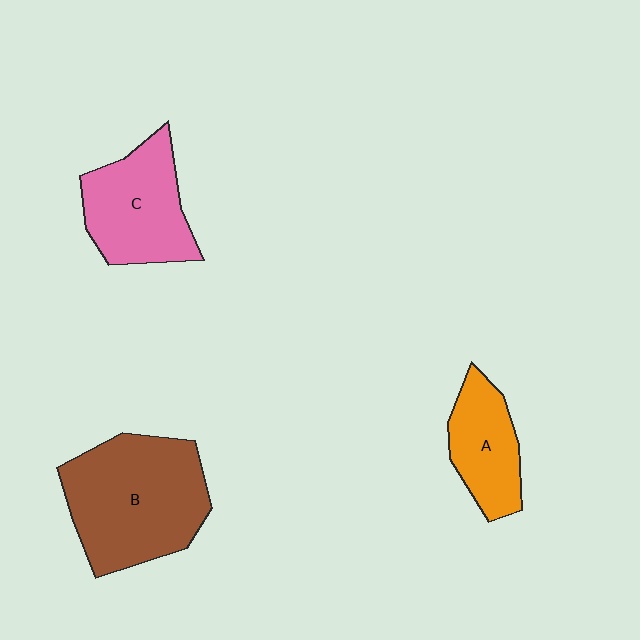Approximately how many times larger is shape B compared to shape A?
Approximately 2.0 times.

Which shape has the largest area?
Shape B (brown).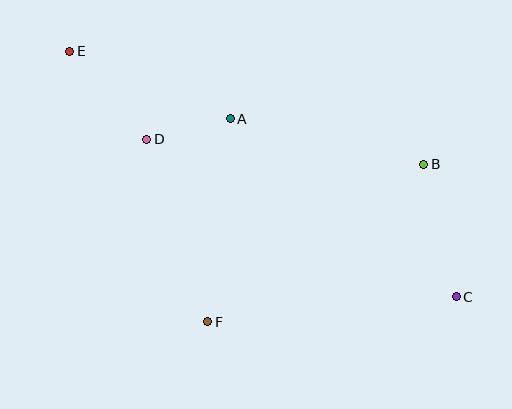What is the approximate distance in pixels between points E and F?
The distance between E and F is approximately 304 pixels.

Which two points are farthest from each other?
Points C and E are farthest from each other.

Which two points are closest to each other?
Points A and D are closest to each other.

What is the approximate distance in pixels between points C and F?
The distance between C and F is approximately 249 pixels.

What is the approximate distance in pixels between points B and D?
The distance between B and D is approximately 278 pixels.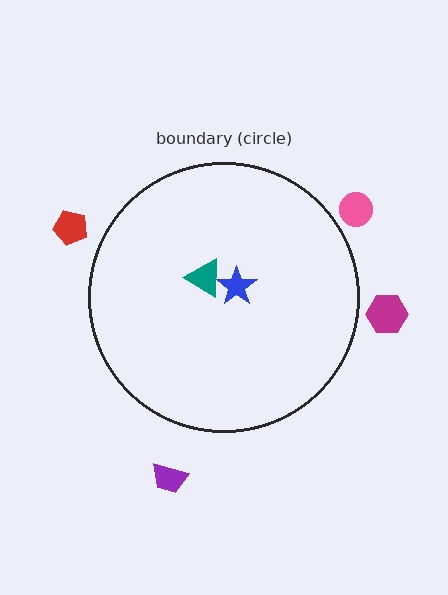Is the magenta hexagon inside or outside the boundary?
Outside.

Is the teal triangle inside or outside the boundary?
Inside.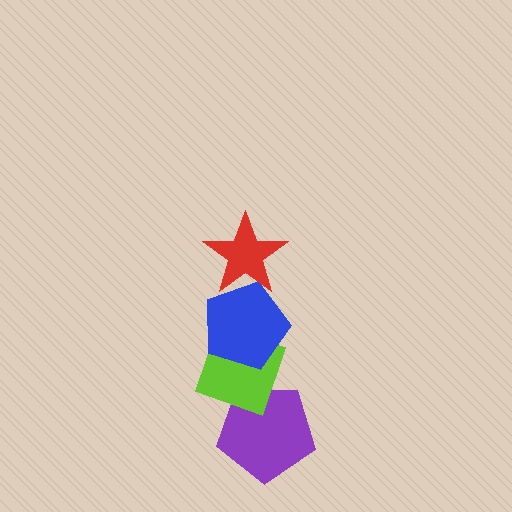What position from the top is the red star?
The red star is 1st from the top.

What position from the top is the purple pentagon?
The purple pentagon is 4th from the top.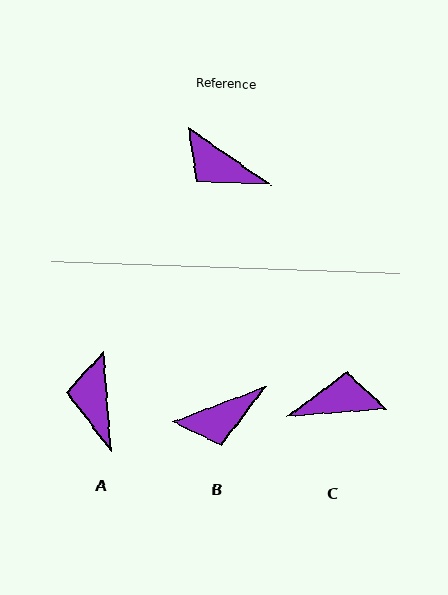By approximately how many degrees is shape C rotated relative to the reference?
Approximately 140 degrees clockwise.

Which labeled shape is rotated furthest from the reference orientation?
C, about 140 degrees away.